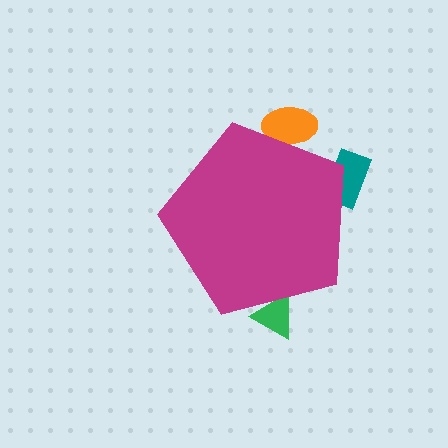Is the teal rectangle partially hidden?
Yes, the teal rectangle is partially hidden behind the magenta pentagon.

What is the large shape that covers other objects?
A magenta pentagon.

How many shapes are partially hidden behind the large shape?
3 shapes are partially hidden.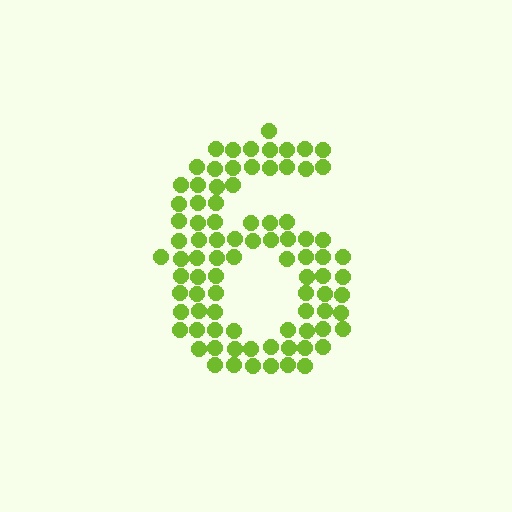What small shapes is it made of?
It is made of small circles.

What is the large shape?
The large shape is the digit 6.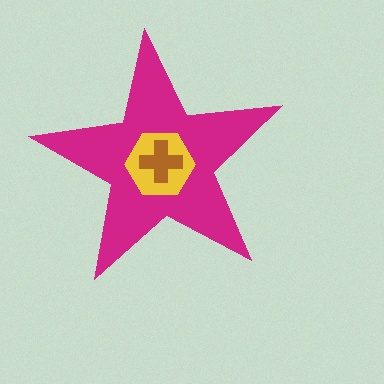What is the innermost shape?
The brown cross.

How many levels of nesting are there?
3.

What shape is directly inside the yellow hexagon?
The brown cross.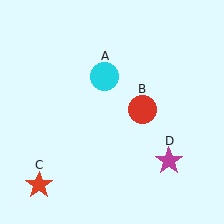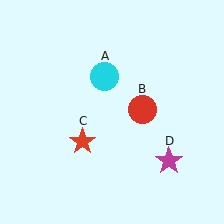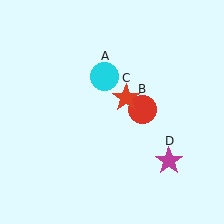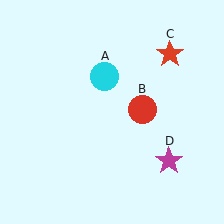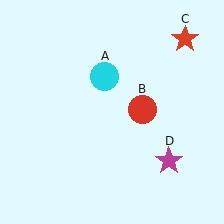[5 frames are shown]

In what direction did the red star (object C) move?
The red star (object C) moved up and to the right.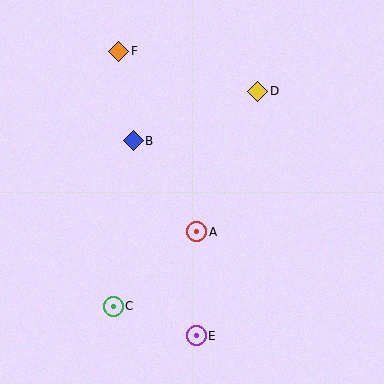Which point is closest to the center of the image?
Point A at (197, 232) is closest to the center.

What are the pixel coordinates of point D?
Point D is at (258, 91).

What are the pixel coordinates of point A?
Point A is at (197, 232).